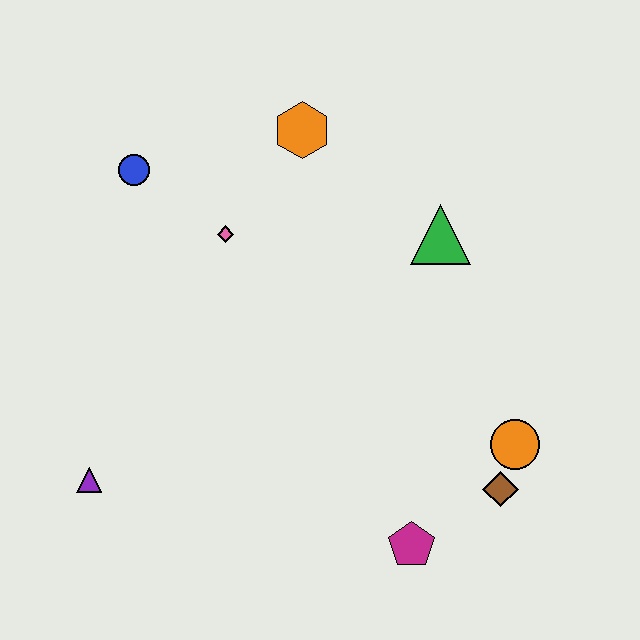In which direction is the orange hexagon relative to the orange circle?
The orange hexagon is above the orange circle.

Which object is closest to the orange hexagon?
The pink diamond is closest to the orange hexagon.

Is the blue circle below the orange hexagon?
Yes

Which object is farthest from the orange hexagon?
The magenta pentagon is farthest from the orange hexagon.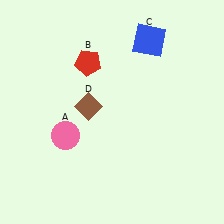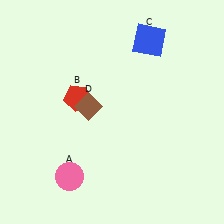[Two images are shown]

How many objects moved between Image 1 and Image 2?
2 objects moved between the two images.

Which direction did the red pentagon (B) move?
The red pentagon (B) moved down.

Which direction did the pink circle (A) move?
The pink circle (A) moved down.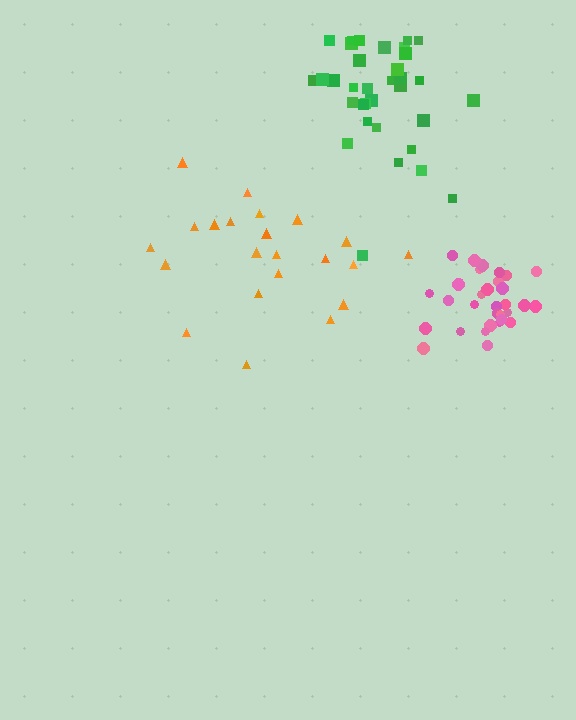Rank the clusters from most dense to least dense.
pink, green, orange.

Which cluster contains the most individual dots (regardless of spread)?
Green (34).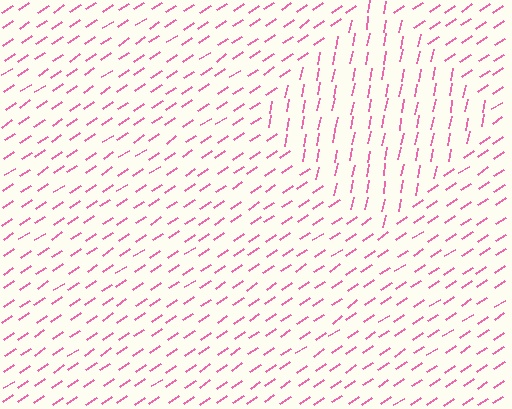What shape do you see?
I see a diamond.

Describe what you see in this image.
The image is filled with small pink line segments. A diamond region in the image has lines oriented differently from the surrounding lines, creating a visible texture boundary.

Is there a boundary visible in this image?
Yes, there is a texture boundary formed by a change in line orientation.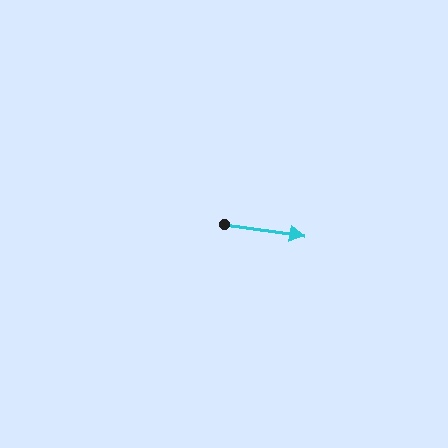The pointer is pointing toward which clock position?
Roughly 3 o'clock.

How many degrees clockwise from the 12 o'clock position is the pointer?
Approximately 98 degrees.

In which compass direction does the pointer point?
East.